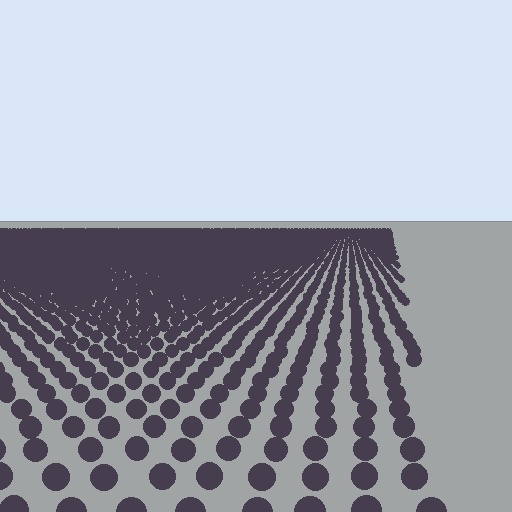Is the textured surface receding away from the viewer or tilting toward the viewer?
The surface is receding away from the viewer. Texture elements get smaller and denser toward the top.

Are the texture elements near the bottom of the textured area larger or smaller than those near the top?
Larger. Near the bottom, elements are closer to the viewer and appear at a bigger on-screen size.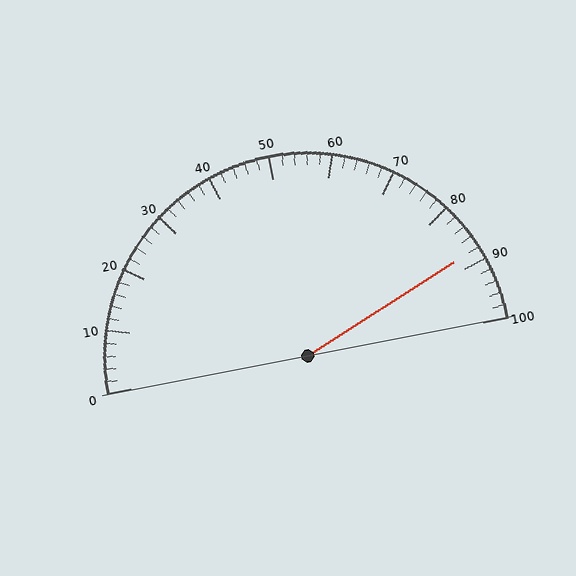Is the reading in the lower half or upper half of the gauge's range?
The reading is in the upper half of the range (0 to 100).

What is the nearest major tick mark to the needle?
The nearest major tick mark is 90.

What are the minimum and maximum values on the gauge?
The gauge ranges from 0 to 100.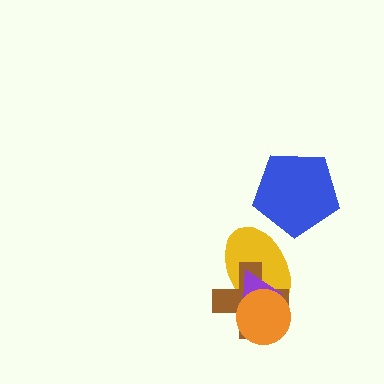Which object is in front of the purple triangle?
The orange circle is in front of the purple triangle.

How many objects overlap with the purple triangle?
3 objects overlap with the purple triangle.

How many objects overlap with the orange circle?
3 objects overlap with the orange circle.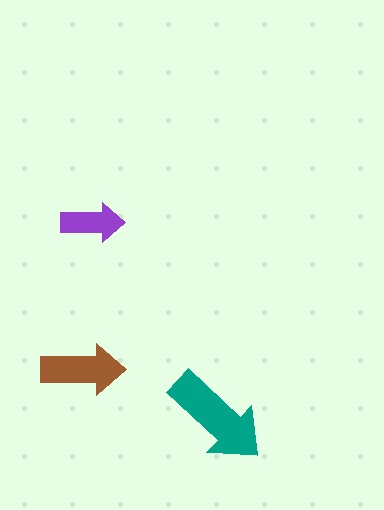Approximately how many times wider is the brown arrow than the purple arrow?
About 1.5 times wider.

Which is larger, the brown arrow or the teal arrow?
The teal one.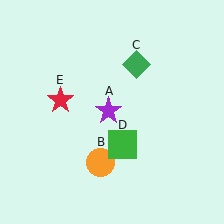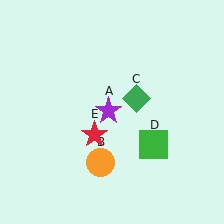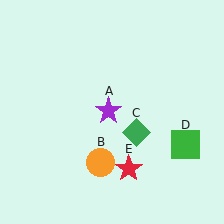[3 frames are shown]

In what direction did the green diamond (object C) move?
The green diamond (object C) moved down.